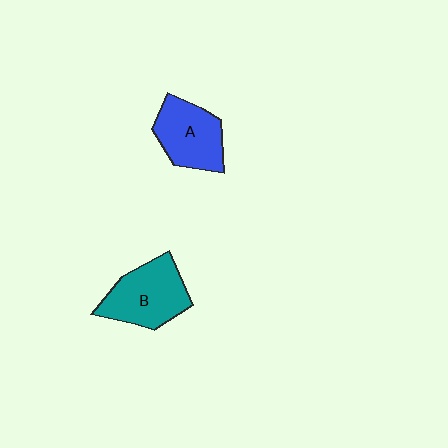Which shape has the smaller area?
Shape A (blue).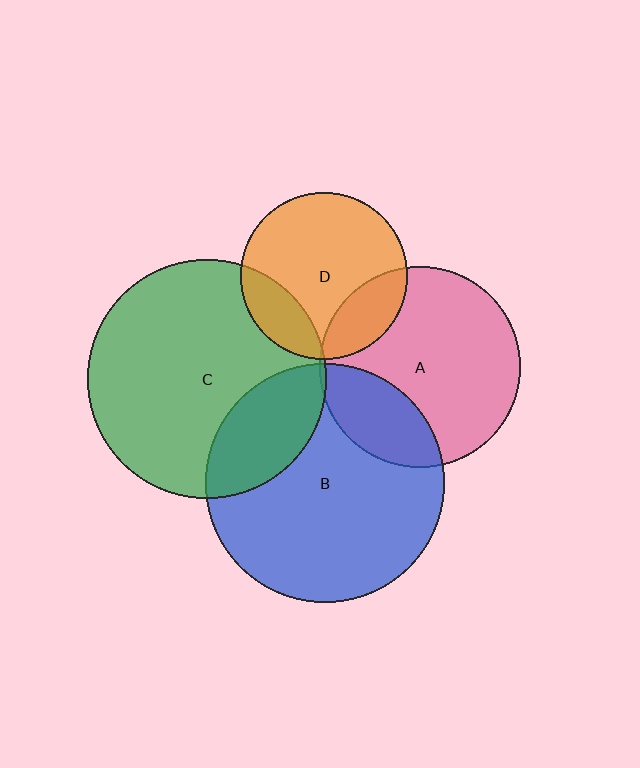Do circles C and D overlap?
Yes.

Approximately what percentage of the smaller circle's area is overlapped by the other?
Approximately 20%.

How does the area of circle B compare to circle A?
Approximately 1.4 times.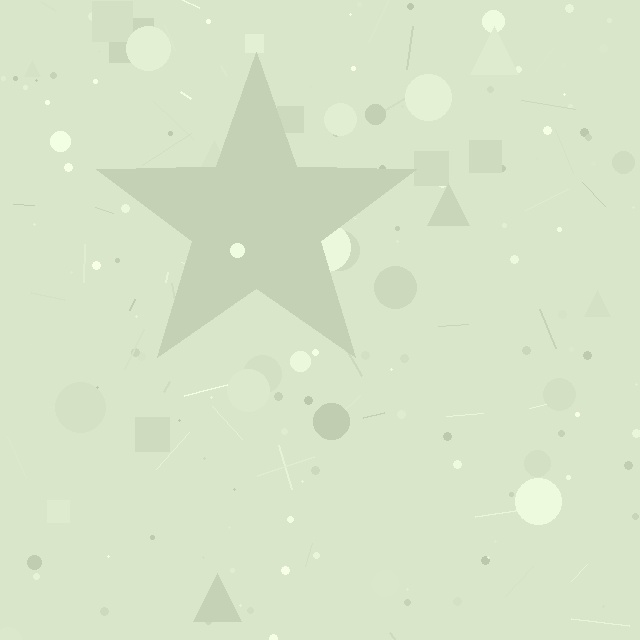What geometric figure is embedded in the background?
A star is embedded in the background.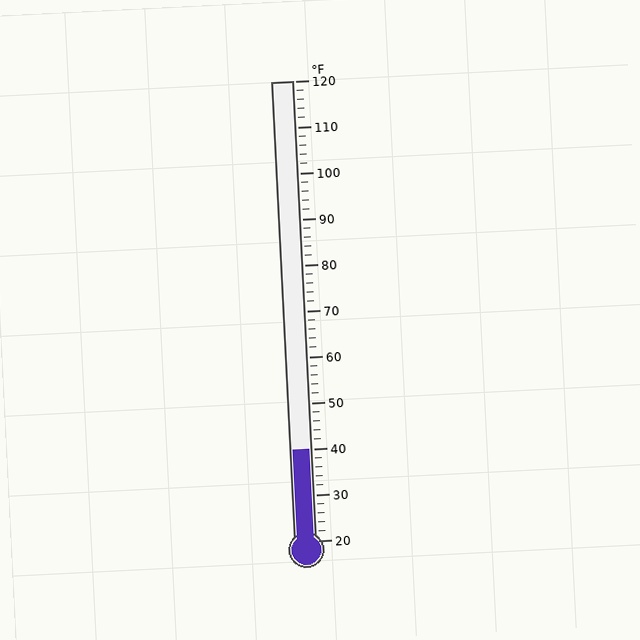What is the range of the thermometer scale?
The thermometer scale ranges from 20°F to 120°F.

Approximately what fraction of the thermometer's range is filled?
The thermometer is filled to approximately 20% of its range.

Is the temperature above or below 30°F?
The temperature is above 30°F.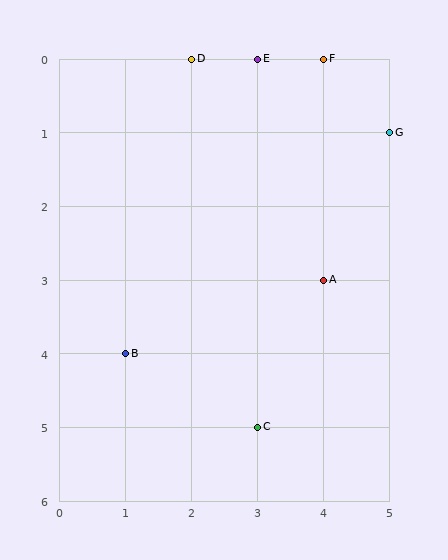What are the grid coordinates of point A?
Point A is at grid coordinates (4, 3).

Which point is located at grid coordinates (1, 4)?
Point B is at (1, 4).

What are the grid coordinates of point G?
Point G is at grid coordinates (5, 1).